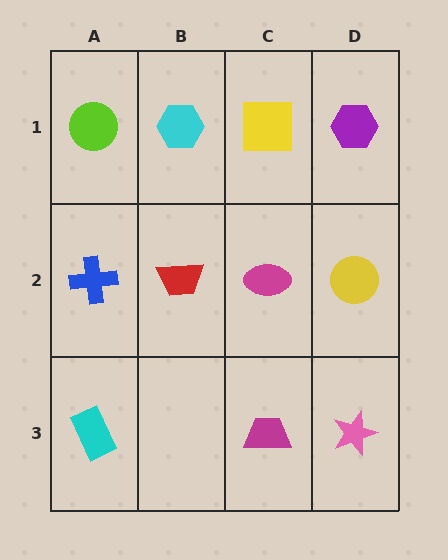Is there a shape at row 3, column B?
No, that cell is empty.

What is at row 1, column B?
A cyan hexagon.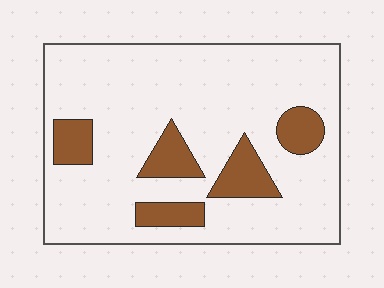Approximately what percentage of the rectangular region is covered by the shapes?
Approximately 15%.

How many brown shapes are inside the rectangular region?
5.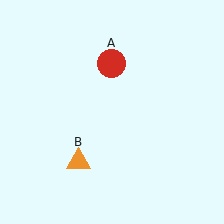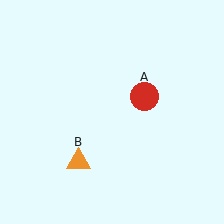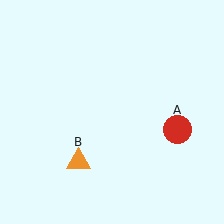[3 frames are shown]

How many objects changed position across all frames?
1 object changed position: red circle (object A).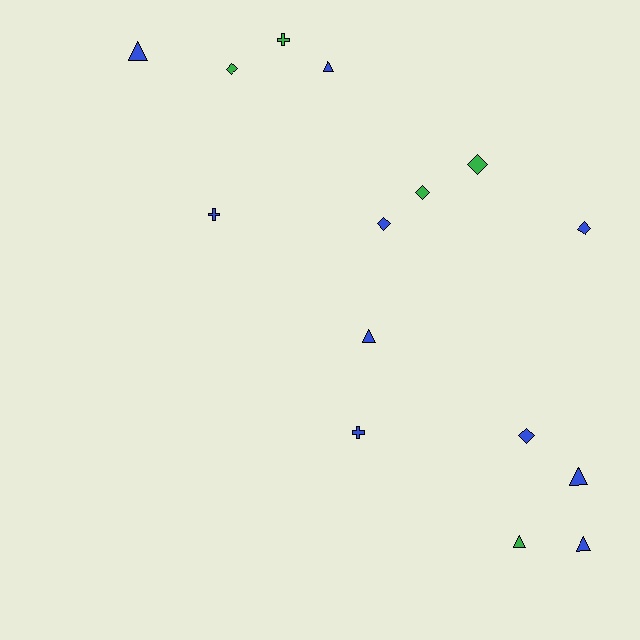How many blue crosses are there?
There are 2 blue crosses.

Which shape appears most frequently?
Diamond, with 6 objects.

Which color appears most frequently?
Blue, with 10 objects.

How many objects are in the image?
There are 15 objects.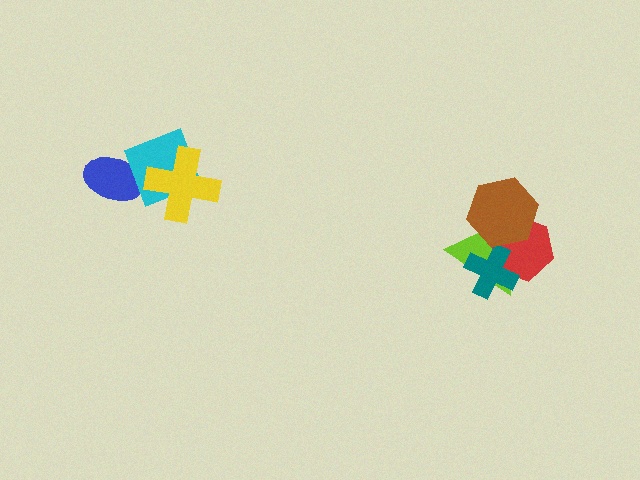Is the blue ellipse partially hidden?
Yes, it is partially covered by another shape.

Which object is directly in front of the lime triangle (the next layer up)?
The red hexagon is directly in front of the lime triangle.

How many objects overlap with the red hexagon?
3 objects overlap with the red hexagon.